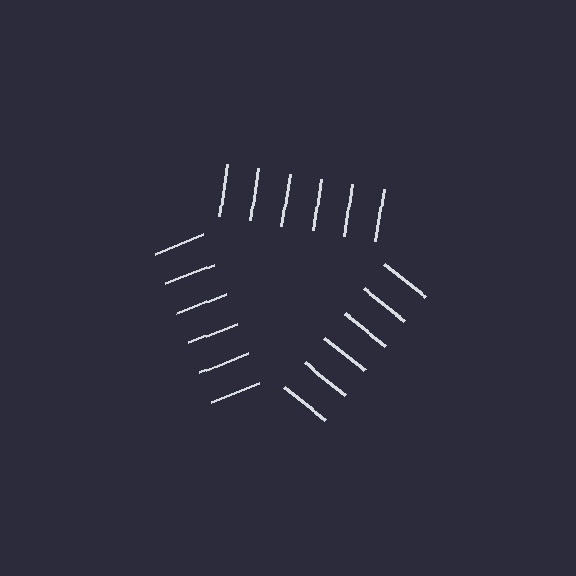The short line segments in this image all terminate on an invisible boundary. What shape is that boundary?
An illusory triangle — the line segments terminate on its edges but no continuous stroke is drawn.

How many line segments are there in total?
18 — 6 along each of the 3 edges.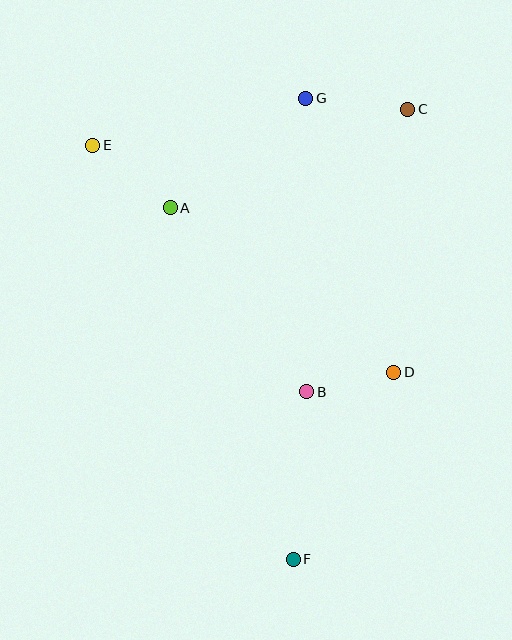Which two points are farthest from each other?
Points C and F are farthest from each other.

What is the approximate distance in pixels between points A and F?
The distance between A and F is approximately 373 pixels.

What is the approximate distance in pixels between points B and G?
The distance between B and G is approximately 294 pixels.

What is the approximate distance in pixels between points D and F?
The distance between D and F is approximately 212 pixels.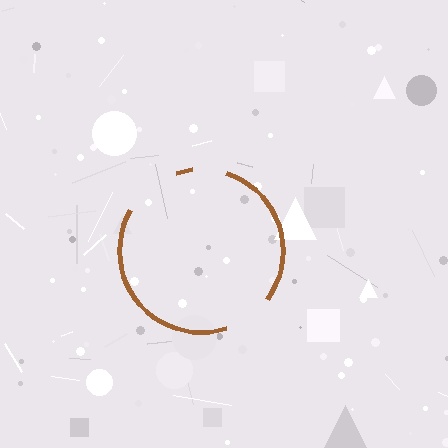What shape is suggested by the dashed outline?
The dashed outline suggests a circle.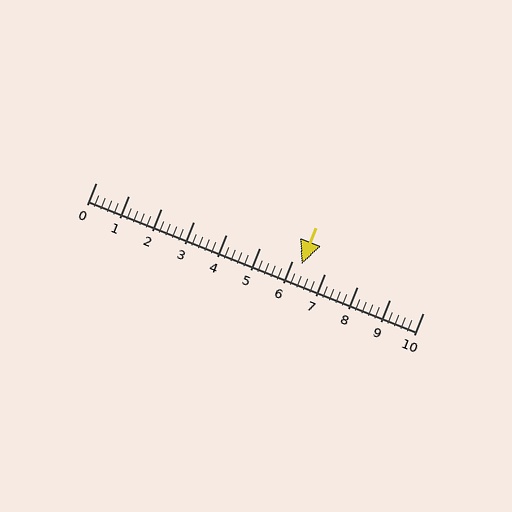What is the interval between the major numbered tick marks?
The major tick marks are spaced 1 units apart.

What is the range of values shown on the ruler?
The ruler shows values from 0 to 10.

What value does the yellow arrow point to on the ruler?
The yellow arrow points to approximately 6.3.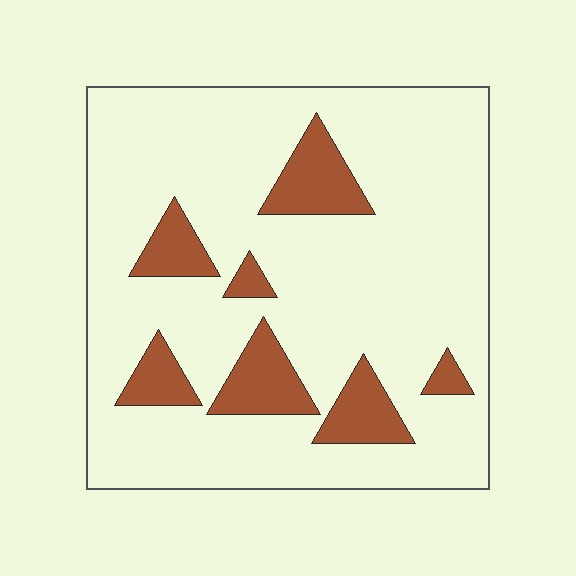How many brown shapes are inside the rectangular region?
7.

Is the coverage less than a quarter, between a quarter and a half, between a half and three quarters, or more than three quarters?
Less than a quarter.